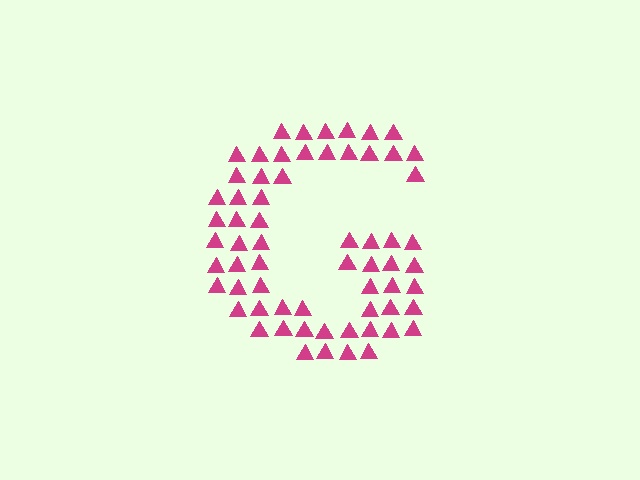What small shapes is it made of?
It is made of small triangles.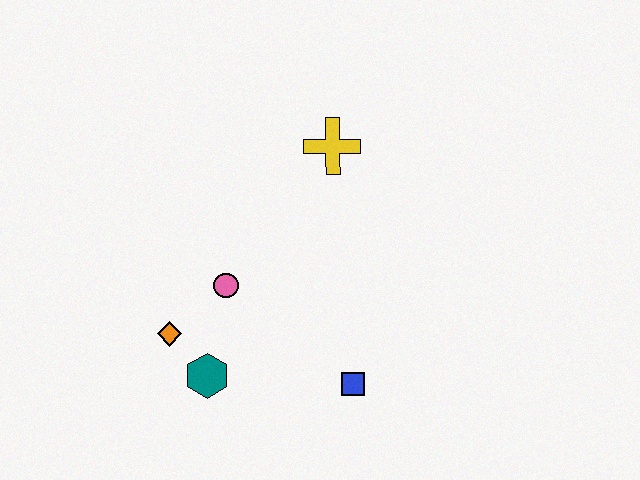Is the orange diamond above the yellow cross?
No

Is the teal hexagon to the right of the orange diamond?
Yes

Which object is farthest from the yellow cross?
The teal hexagon is farthest from the yellow cross.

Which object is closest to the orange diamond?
The teal hexagon is closest to the orange diamond.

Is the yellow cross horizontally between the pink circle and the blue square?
Yes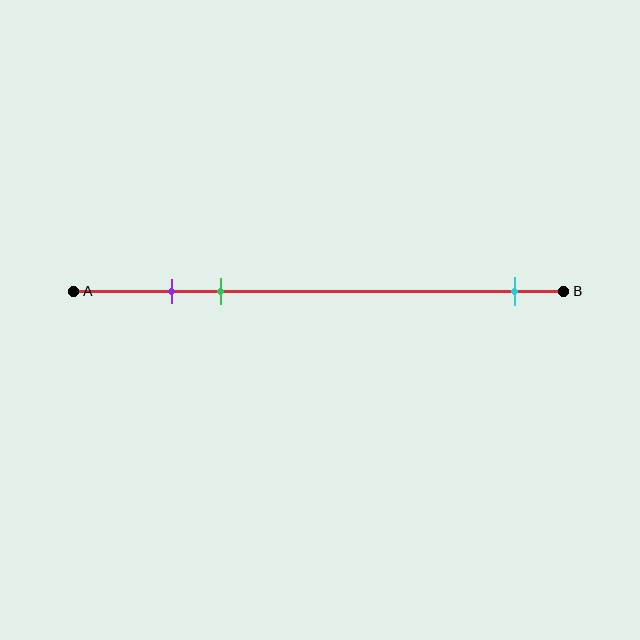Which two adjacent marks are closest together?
The purple and green marks are the closest adjacent pair.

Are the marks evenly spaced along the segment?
No, the marks are not evenly spaced.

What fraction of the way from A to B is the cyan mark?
The cyan mark is approximately 90% (0.9) of the way from A to B.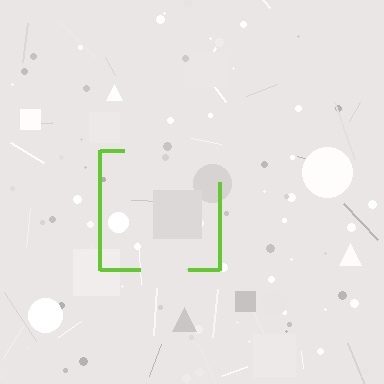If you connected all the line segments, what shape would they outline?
They would outline a square.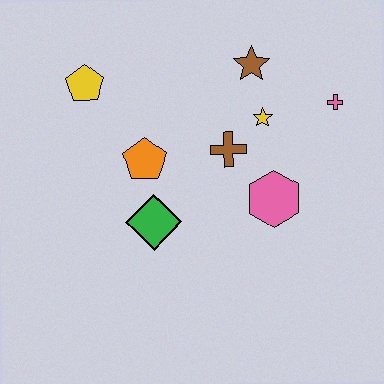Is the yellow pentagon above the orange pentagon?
Yes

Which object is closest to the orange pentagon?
The green diamond is closest to the orange pentagon.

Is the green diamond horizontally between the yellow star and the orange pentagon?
Yes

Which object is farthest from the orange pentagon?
The pink cross is farthest from the orange pentagon.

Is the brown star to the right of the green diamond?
Yes